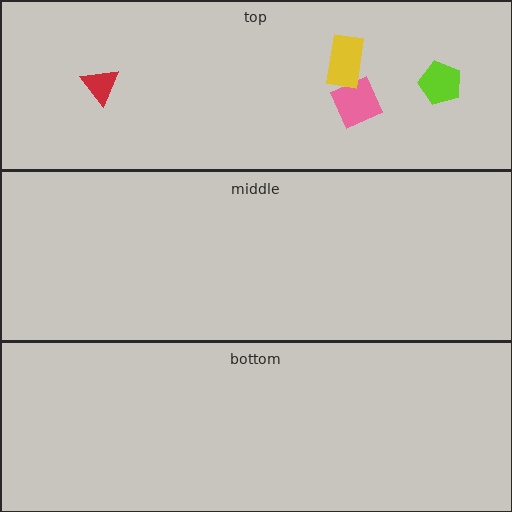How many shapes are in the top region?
4.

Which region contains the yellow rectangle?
The top region.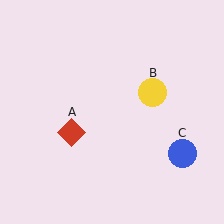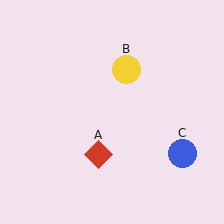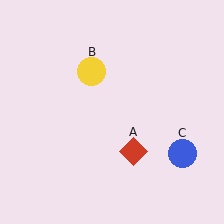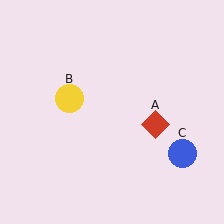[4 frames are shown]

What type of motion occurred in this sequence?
The red diamond (object A), yellow circle (object B) rotated counterclockwise around the center of the scene.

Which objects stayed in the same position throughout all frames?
Blue circle (object C) remained stationary.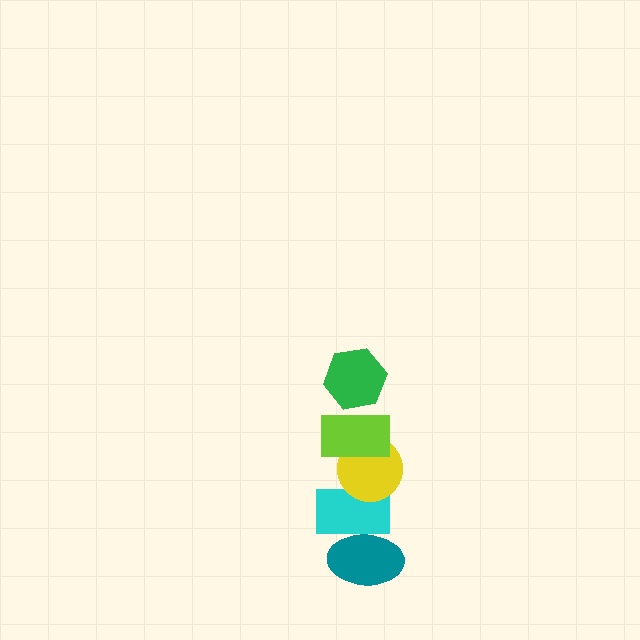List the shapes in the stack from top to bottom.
From top to bottom: the green hexagon, the lime rectangle, the yellow circle, the cyan rectangle, the teal ellipse.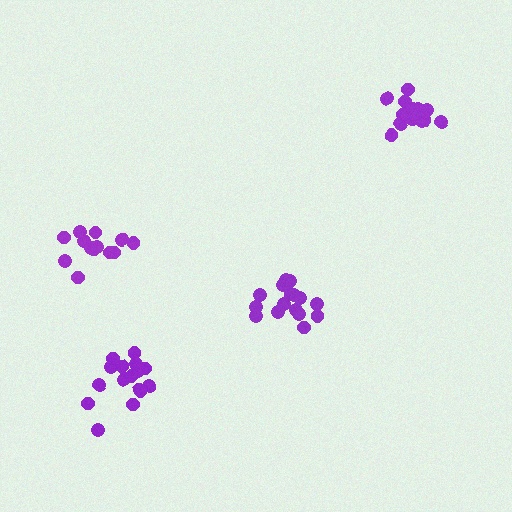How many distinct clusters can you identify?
There are 4 distinct clusters.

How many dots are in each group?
Group 1: 13 dots, Group 2: 17 dots, Group 3: 14 dots, Group 4: 16 dots (60 total).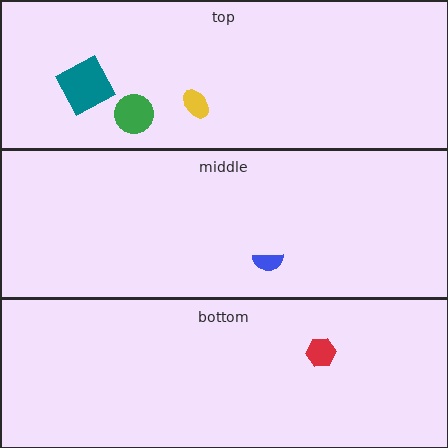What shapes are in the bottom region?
The red hexagon.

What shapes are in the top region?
The teal square, the green circle, the yellow ellipse.